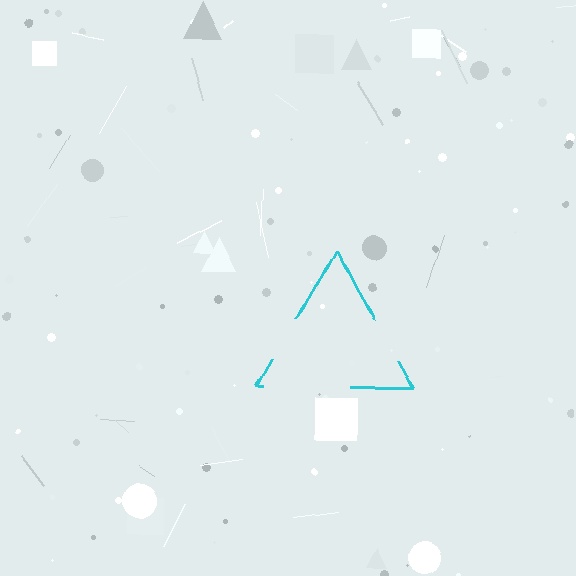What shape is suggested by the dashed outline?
The dashed outline suggests a triangle.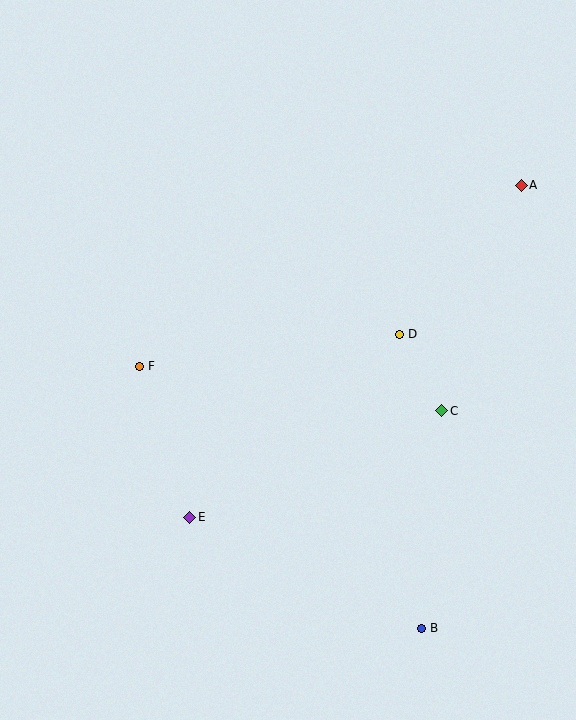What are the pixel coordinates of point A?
Point A is at (521, 185).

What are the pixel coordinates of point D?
Point D is at (400, 334).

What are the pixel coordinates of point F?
Point F is at (140, 366).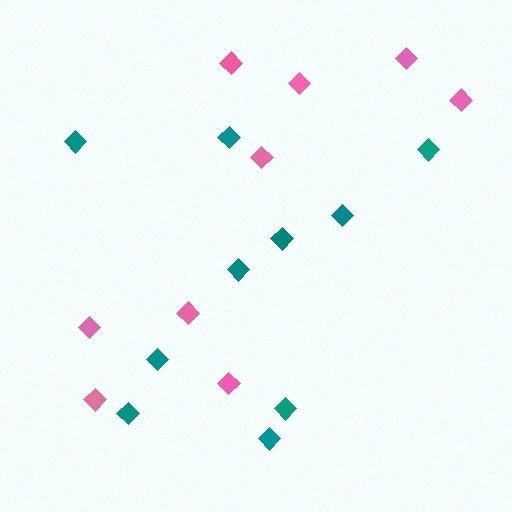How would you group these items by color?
There are 2 groups: one group of teal diamonds (10) and one group of pink diamonds (9).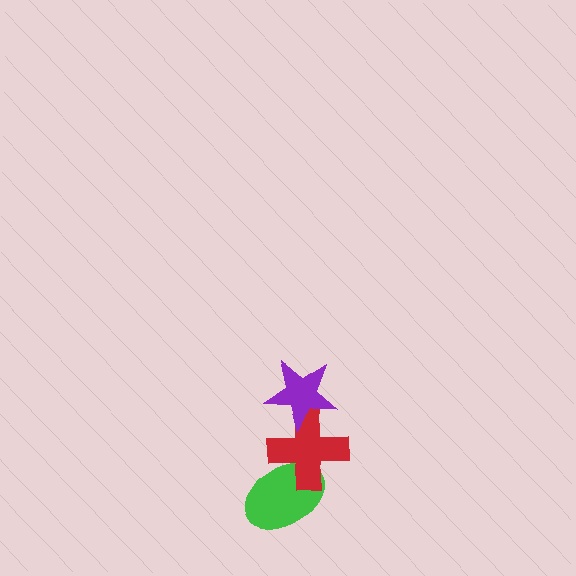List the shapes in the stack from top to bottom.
From top to bottom: the purple star, the red cross, the green ellipse.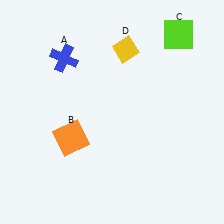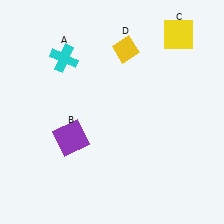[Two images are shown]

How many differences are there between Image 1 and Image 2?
There are 3 differences between the two images.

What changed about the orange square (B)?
In Image 1, B is orange. In Image 2, it changed to purple.